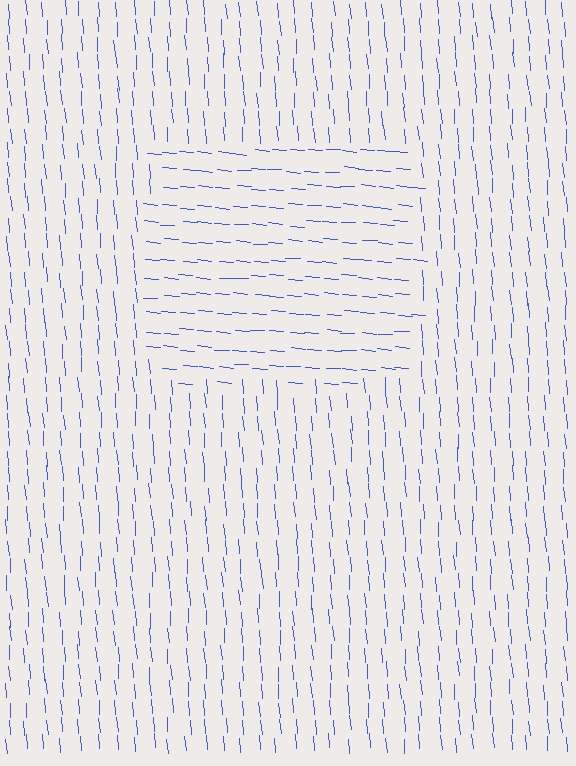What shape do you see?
I see a rectangle.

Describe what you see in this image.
The image is filled with small blue line segments. A rectangle region in the image has lines oriented differently from the surrounding lines, creating a visible texture boundary.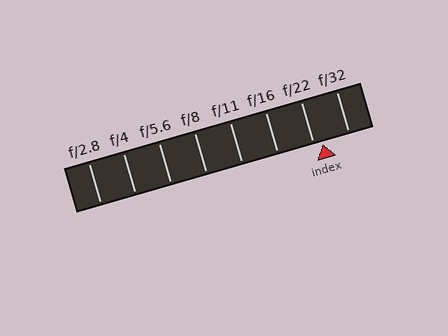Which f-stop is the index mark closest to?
The index mark is closest to f/22.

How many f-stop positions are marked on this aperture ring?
There are 8 f-stop positions marked.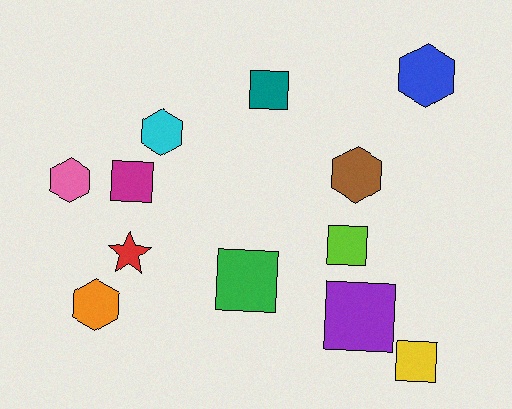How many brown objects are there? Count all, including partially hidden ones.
There is 1 brown object.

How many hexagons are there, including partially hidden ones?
There are 5 hexagons.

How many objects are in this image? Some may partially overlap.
There are 12 objects.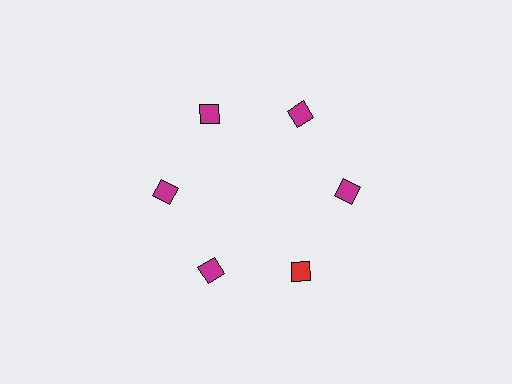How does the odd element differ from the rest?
It has a different color: red instead of magenta.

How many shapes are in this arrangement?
There are 6 shapes arranged in a ring pattern.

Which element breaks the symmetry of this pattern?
The red diamond at roughly the 5 o'clock position breaks the symmetry. All other shapes are magenta diamonds.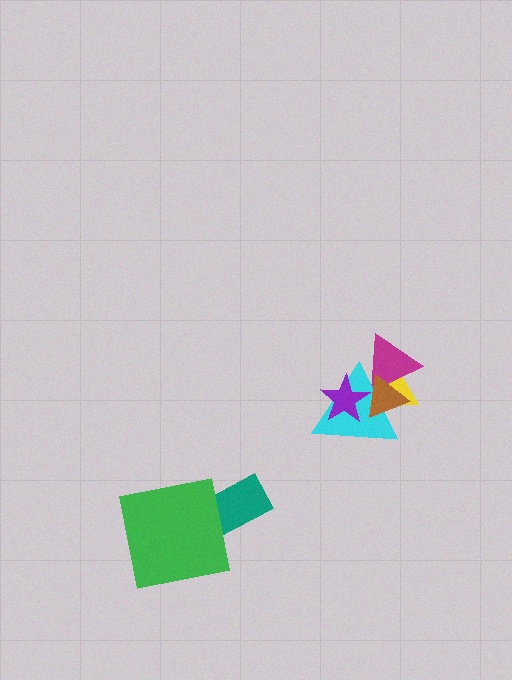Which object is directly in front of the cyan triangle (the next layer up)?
The brown triangle is directly in front of the cyan triangle.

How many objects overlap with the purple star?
3 objects overlap with the purple star.